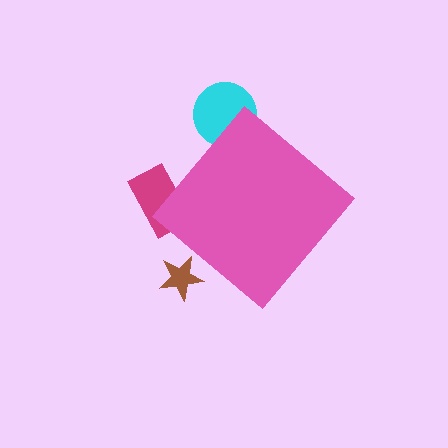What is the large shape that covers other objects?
A pink diamond.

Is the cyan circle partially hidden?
Yes, the cyan circle is partially hidden behind the pink diamond.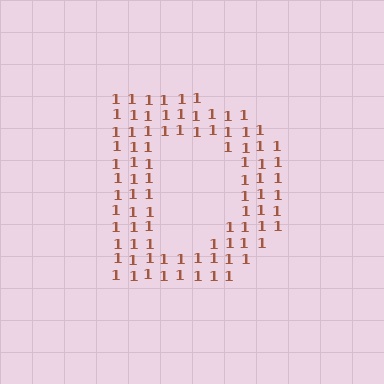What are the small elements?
The small elements are digit 1's.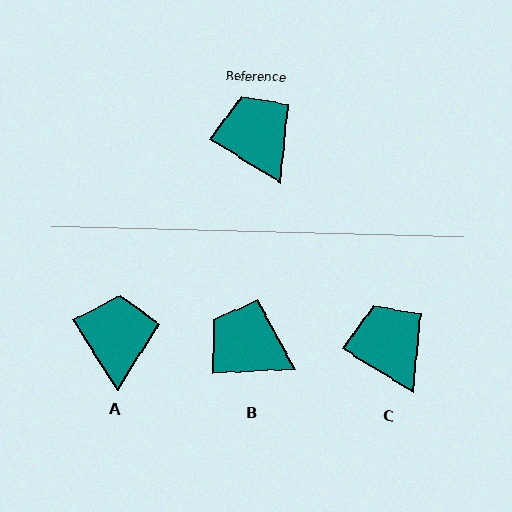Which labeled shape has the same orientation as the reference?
C.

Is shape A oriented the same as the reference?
No, it is off by about 27 degrees.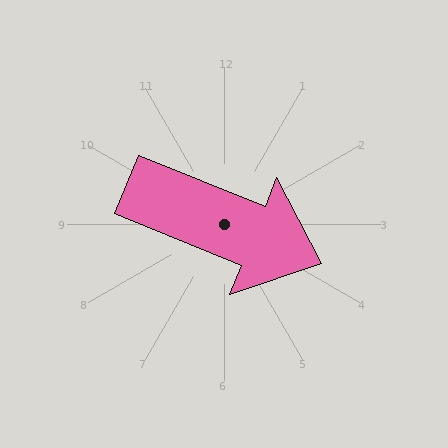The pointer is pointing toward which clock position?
Roughly 4 o'clock.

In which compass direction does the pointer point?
East.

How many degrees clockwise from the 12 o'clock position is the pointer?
Approximately 112 degrees.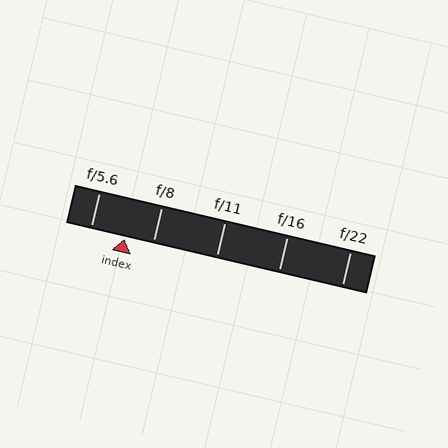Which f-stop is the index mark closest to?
The index mark is closest to f/8.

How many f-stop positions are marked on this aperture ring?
There are 5 f-stop positions marked.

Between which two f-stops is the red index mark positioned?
The index mark is between f/5.6 and f/8.